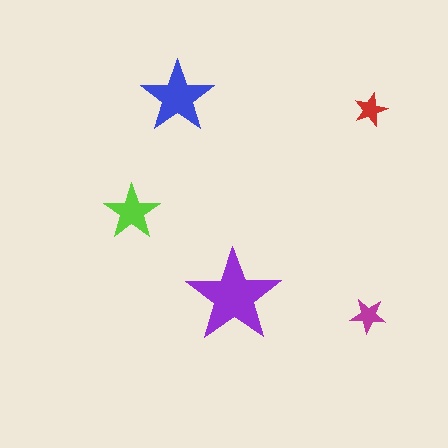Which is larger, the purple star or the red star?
The purple one.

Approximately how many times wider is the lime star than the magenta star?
About 1.5 times wider.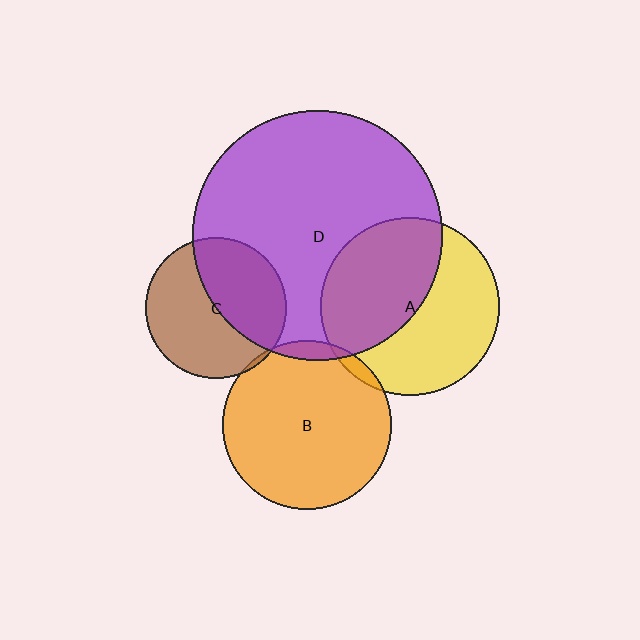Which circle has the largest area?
Circle D (purple).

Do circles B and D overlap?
Yes.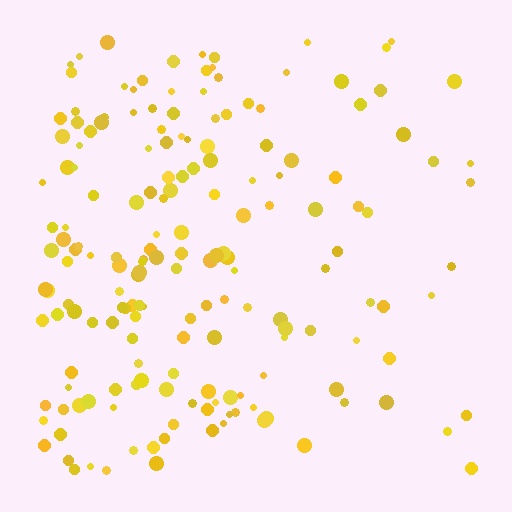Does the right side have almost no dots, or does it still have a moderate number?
Still a moderate number, just noticeably fewer than the left.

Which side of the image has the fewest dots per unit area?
The right.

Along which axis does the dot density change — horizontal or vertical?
Horizontal.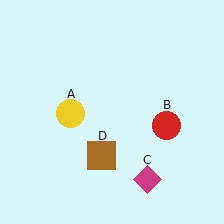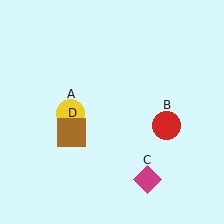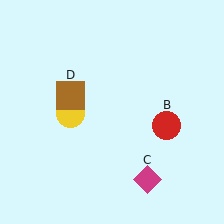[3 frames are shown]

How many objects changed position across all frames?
1 object changed position: brown square (object D).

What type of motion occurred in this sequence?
The brown square (object D) rotated clockwise around the center of the scene.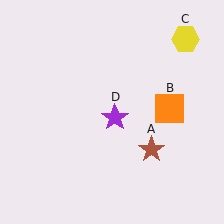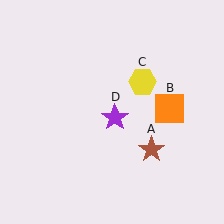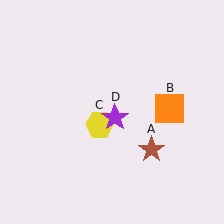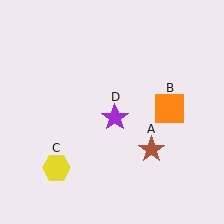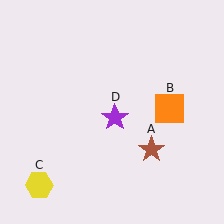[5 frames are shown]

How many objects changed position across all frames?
1 object changed position: yellow hexagon (object C).